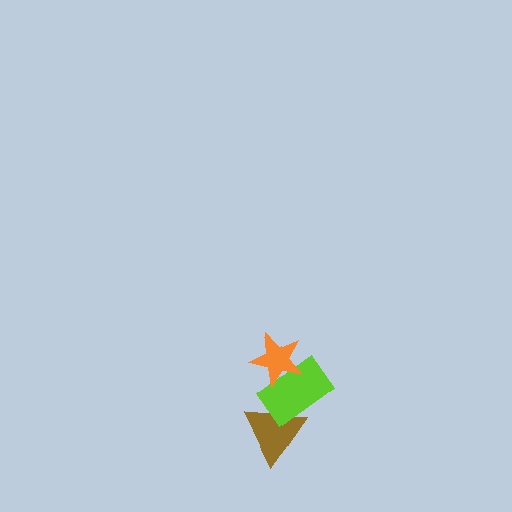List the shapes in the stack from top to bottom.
From top to bottom: the orange star, the lime rectangle, the brown triangle.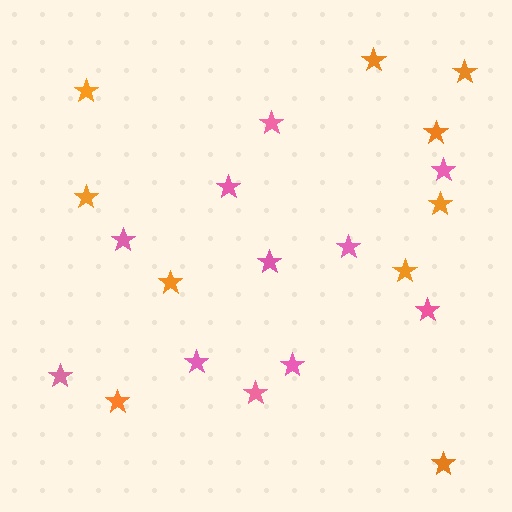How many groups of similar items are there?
There are 2 groups: one group of orange stars (10) and one group of pink stars (11).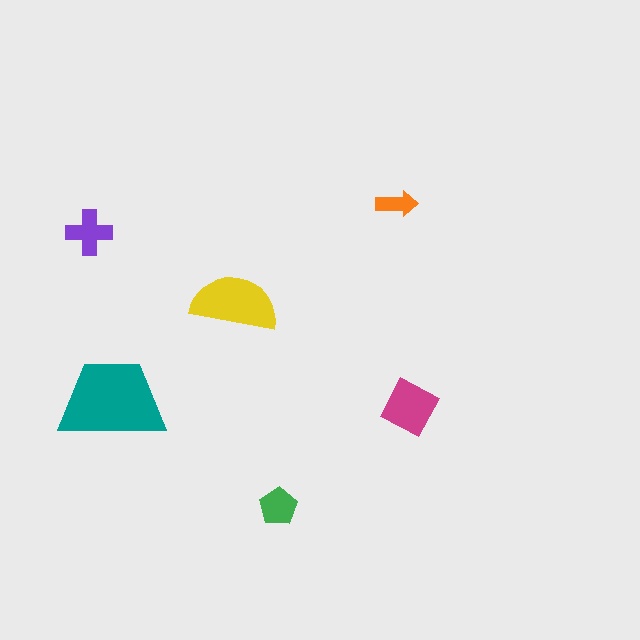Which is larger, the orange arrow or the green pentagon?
The green pentagon.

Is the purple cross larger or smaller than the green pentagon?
Larger.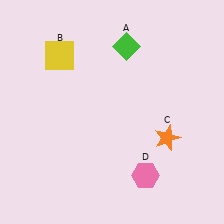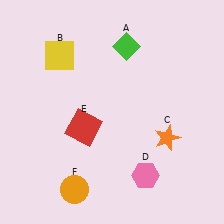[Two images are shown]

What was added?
A red square (E), an orange circle (F) were added in Image 2.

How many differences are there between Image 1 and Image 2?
There are 2 differences between the two images.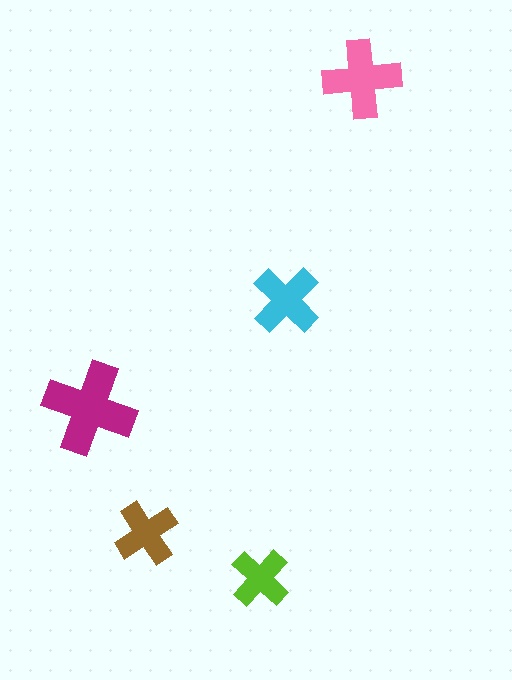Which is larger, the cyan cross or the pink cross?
The pink one.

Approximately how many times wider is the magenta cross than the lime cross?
About 1.5 times wider.